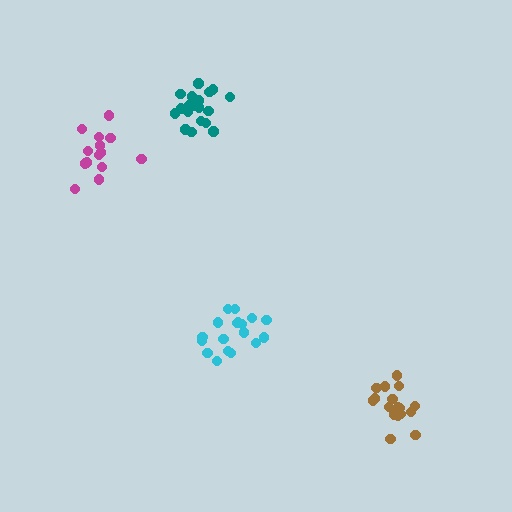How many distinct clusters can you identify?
There are 4 distinct clusters.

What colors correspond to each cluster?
The clusters are colored: brown, teal, cyan, magenta.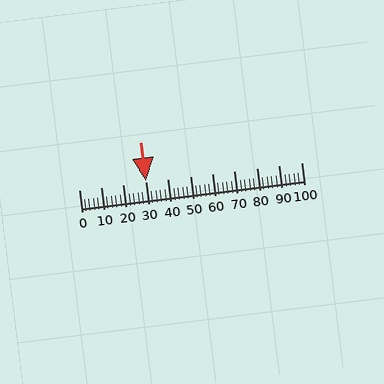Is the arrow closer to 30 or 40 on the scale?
The arrow is closer to 30.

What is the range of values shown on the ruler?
The ruler shows values from 0 to 100.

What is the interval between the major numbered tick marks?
The major tick marks are spaced 10 units apart.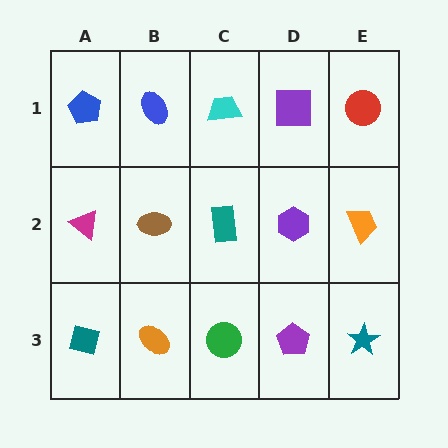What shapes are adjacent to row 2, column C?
A cyan trapezoid (row 1, column C), a green circle (row 3, column C), a brown ellipse (row 2, column B), a purple hexagon (row 2, column D).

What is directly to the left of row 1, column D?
A cyan trapezoid.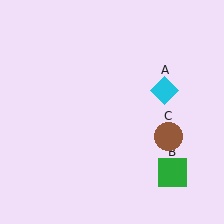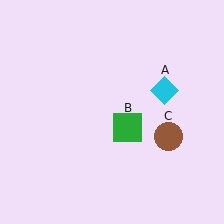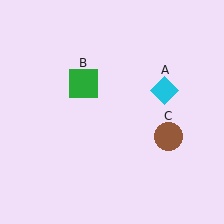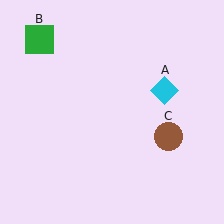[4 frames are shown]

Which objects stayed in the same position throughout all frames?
Cyan diamond (object A) and brown circle (object C) remained stationary.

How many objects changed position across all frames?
1 object changed position: green square (object B).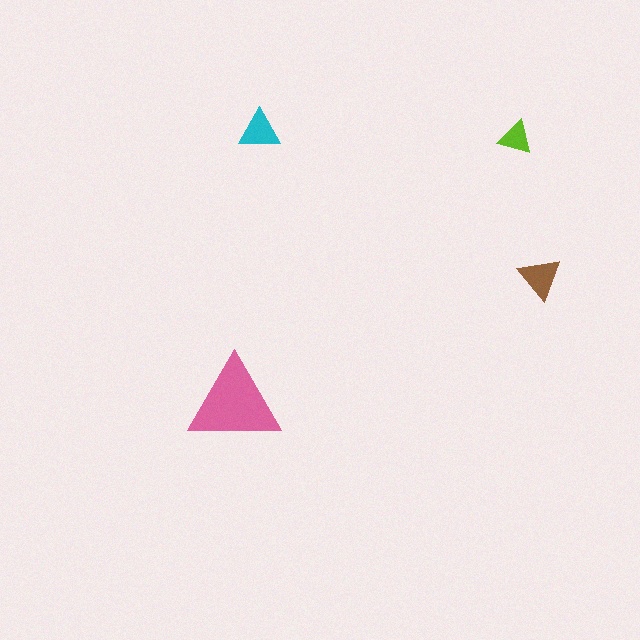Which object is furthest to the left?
The pink triangle is leftmost.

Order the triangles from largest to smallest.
the pink one, the brown one, the cyan one, the lime one.